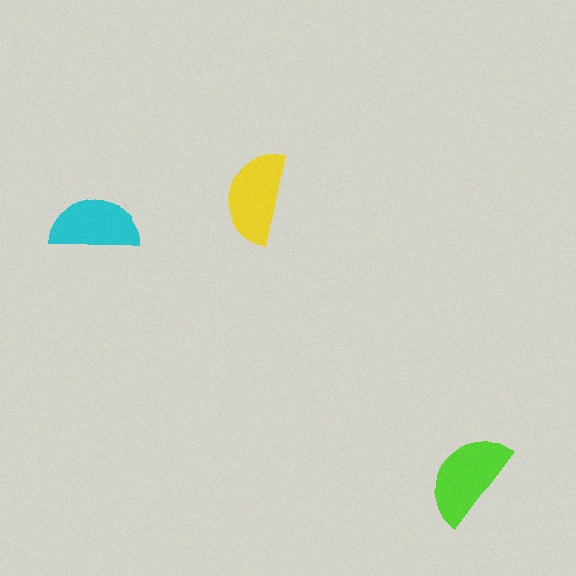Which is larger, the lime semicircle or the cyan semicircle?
The lime one.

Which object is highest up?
The yellow semicircle is topmost.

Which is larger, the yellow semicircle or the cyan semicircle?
The yellow one.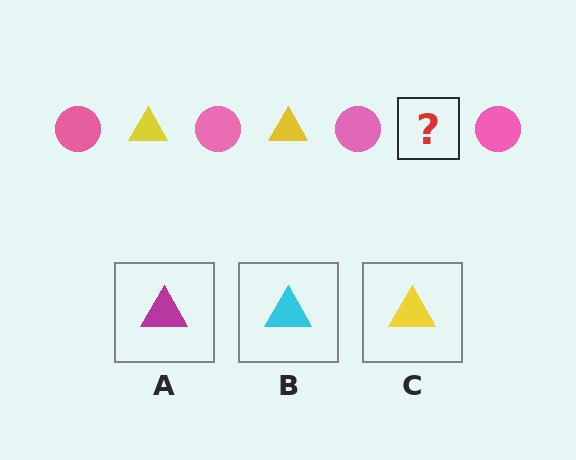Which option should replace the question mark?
Option C.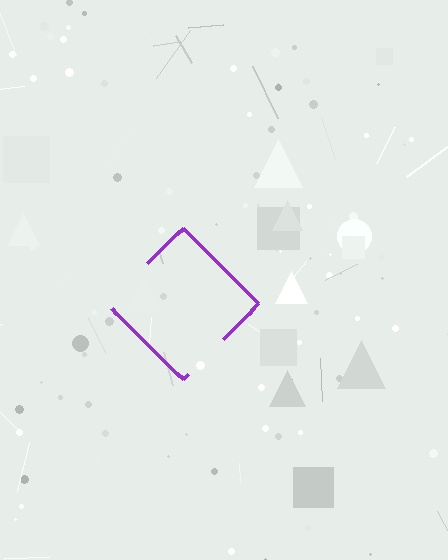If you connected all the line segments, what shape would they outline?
They would outline a diamond.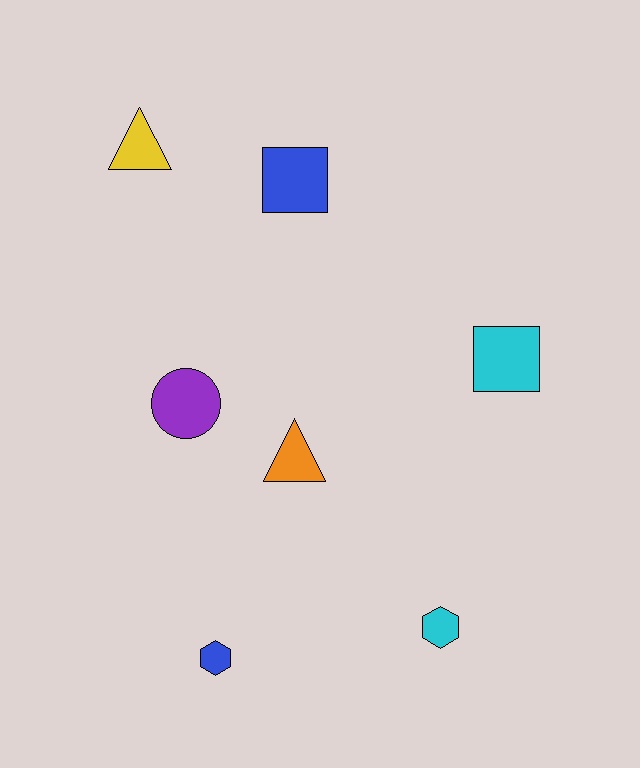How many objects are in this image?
There are 7 objects.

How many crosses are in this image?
There are no crosses.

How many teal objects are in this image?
There are no teal objects.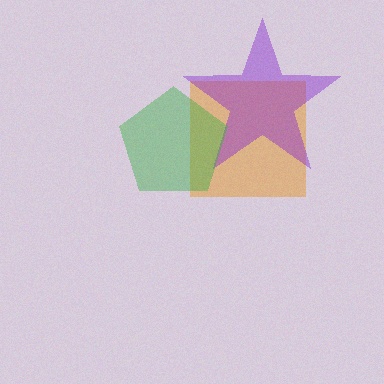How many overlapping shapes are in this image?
There are 3 overlapping shapes in the image.